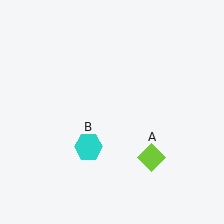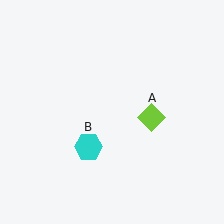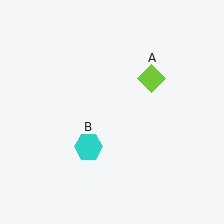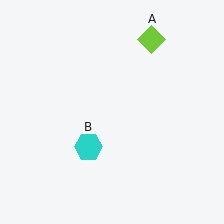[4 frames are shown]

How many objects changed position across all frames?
1 object changed position: lime diamond (object A).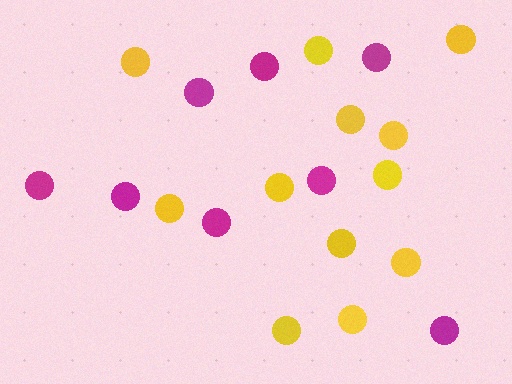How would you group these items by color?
There are 2 groups: one group of magenta circles (8) and one group of yellow circles (12).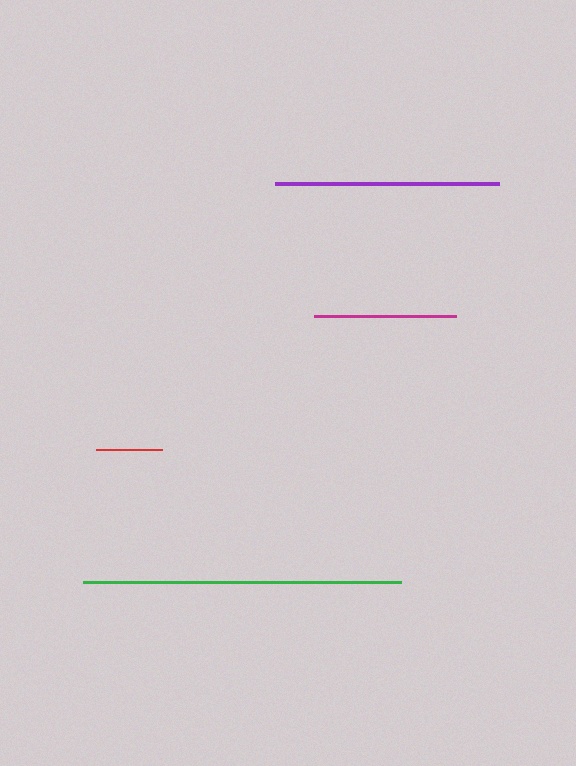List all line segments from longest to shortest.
From longest to shortest: green, purple, magenta, red.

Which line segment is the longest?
The green line is the longest at approximately 318 pixels.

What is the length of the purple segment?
The purple segment is approximately 223 pixels long.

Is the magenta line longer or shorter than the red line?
The magenta line is longer than the red line.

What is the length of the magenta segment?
The magenta segment is approximately 142 pixels long.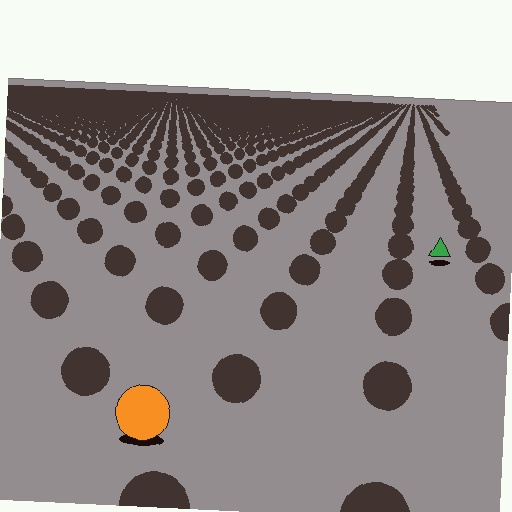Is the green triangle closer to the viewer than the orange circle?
No. The orange circle is closer — you can tell from the texture gradient: the ground texture is coarser near it.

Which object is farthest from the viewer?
The green triangle is farthest from the viewer. It appears smaller and the ground texture around it is denser.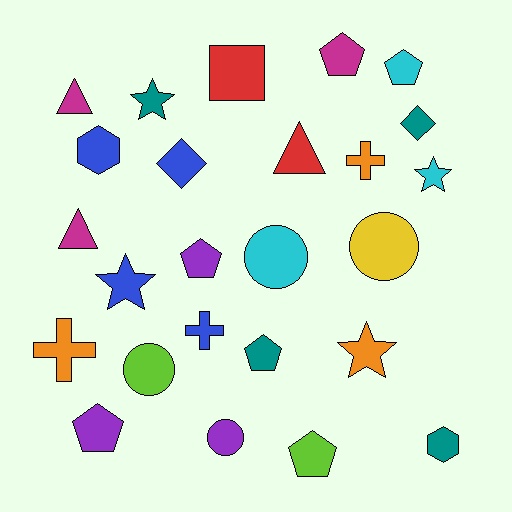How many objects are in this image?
There are 25 objects.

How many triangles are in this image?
There are 3 triangles.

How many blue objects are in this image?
There are 4 blue objects.